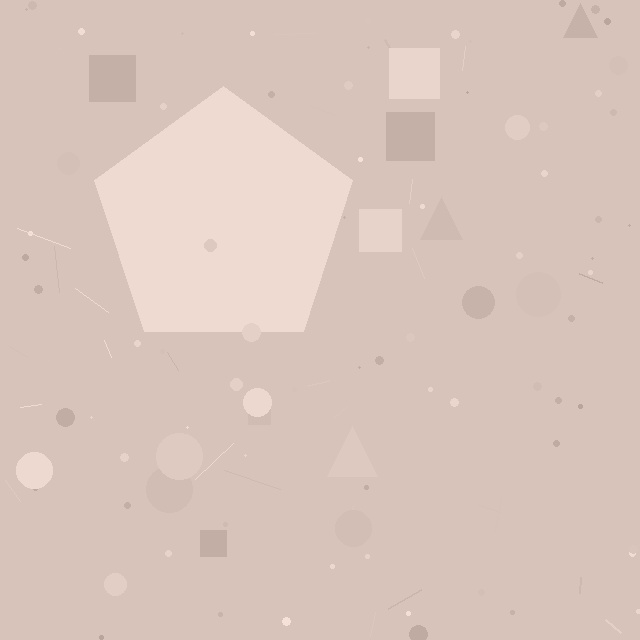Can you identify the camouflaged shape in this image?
The camouflaged shape is a pentagon.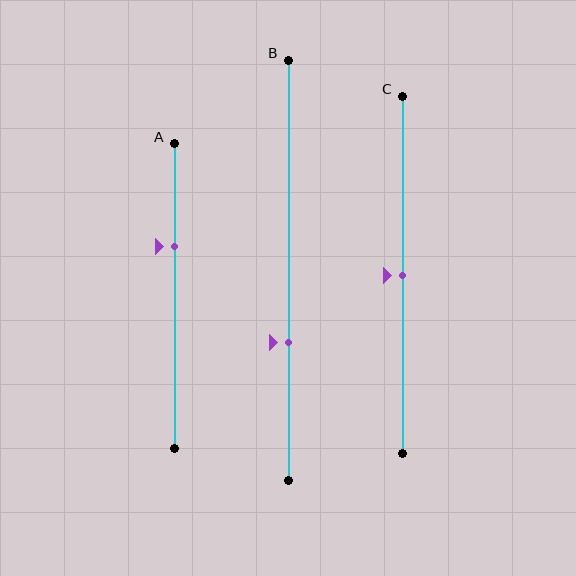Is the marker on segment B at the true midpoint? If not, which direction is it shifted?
No, the marker on segment B is shifted downward by about 17% of the segment length.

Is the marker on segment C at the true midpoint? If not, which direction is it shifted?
Yes, the marker on segment C is at the true midpoint.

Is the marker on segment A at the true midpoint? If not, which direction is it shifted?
No, the marker on segment A is shifted upward by about 16% of the segment length.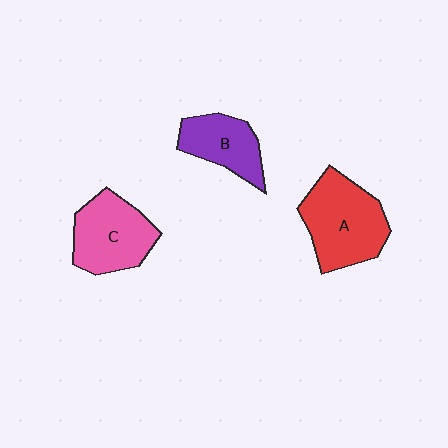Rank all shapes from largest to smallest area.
From largest to smallest: A (red), C (pink), B (purple).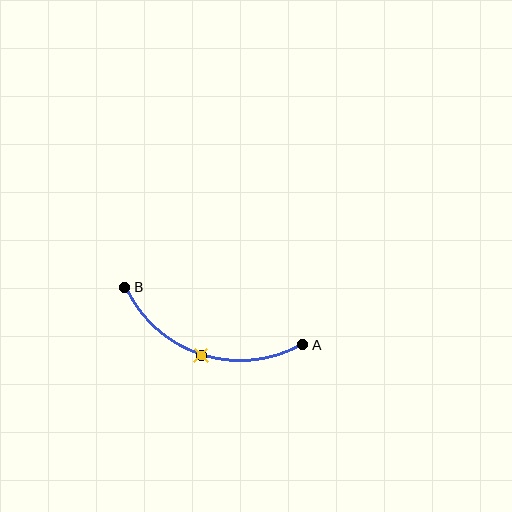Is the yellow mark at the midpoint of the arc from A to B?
Yes. The yellow mark lies on the arc at equal arc-length from both A and B — it is the arc midpoint.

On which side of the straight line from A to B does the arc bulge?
The arc bulges below the straight line connecting A and B.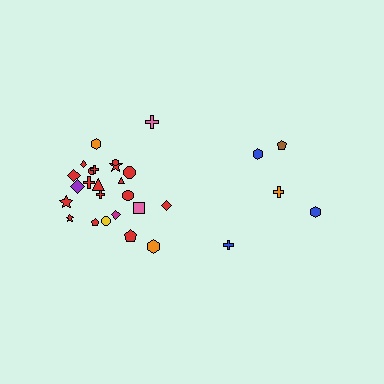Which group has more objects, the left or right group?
The left group.